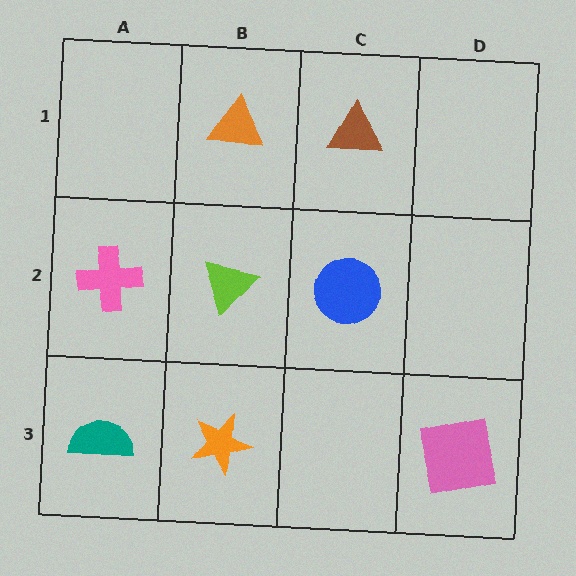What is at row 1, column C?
A brown triangle.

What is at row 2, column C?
A blue circle.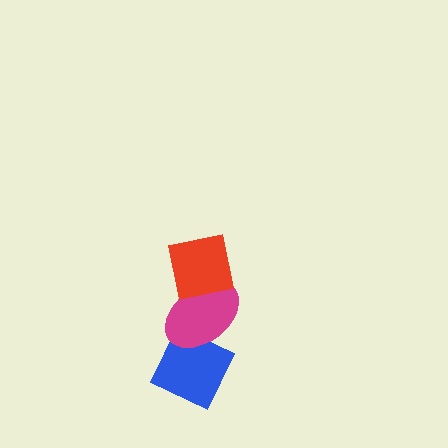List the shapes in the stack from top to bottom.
From top to bottom: the red square, the magenta ellipse, the blue diamond.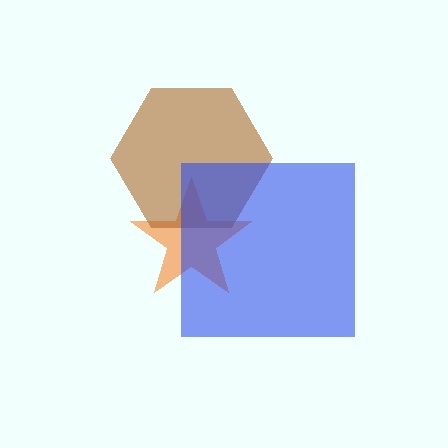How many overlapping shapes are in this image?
There are 3 overlapping shapes in the image.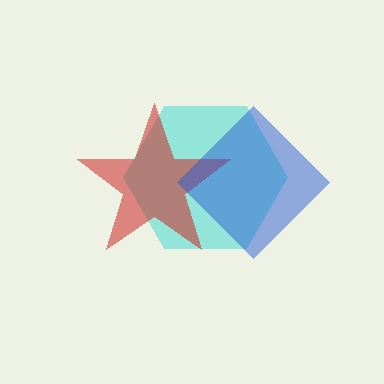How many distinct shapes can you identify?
There are 3 distinct shapes: a cyan hexagon, a red star, a blue diamond.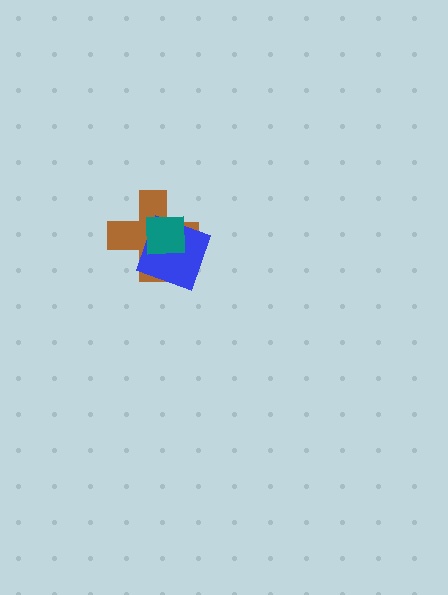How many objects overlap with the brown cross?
2 objects overlap with the brown cross.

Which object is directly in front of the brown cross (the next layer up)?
The blue diamond is directly in front of the brown cross.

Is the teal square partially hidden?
No, no other shape covers it.